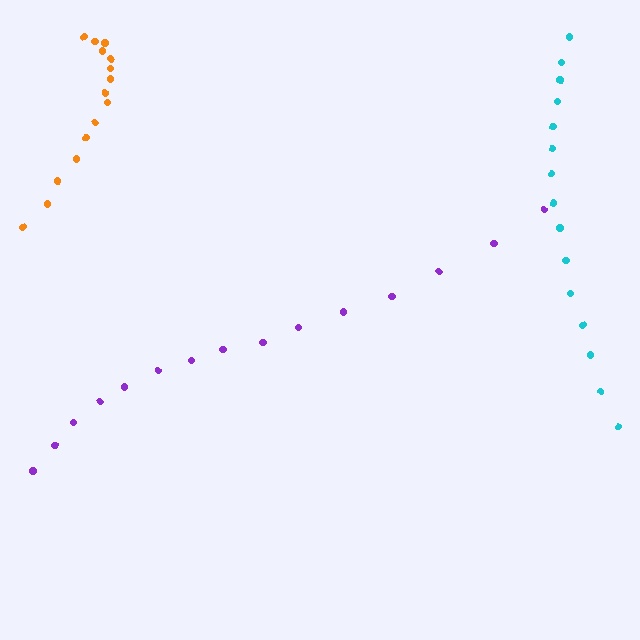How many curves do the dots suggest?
There are 3 distinct paths.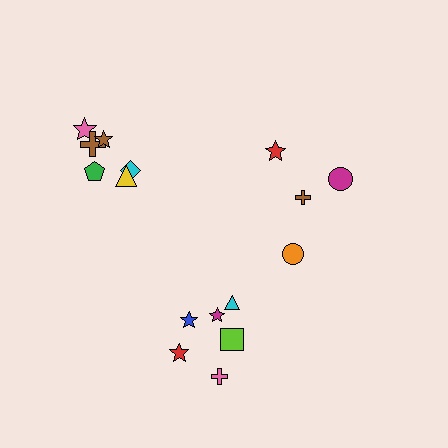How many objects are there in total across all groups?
There are 16 objects.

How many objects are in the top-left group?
There are 6 objects.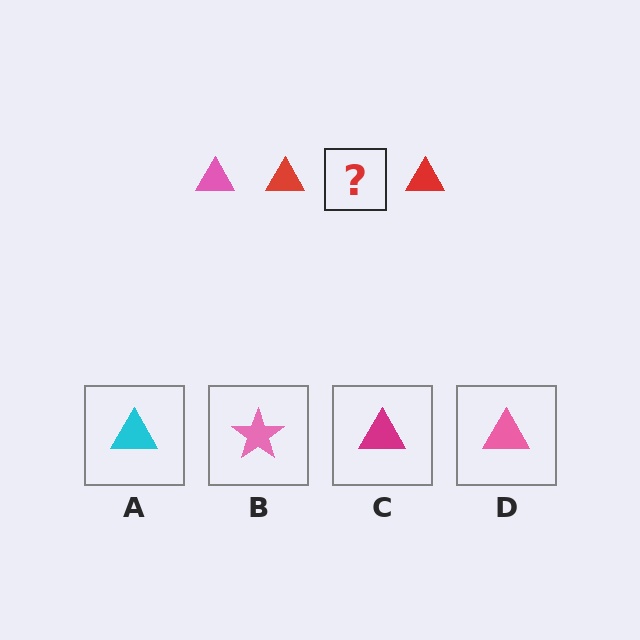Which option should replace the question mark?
Option D.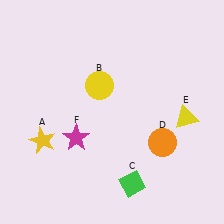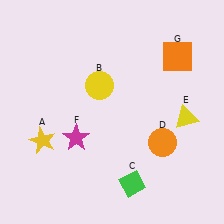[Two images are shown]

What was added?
An orange square (G) was added in Image 2.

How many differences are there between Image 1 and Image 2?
There is 1 difference between the two images.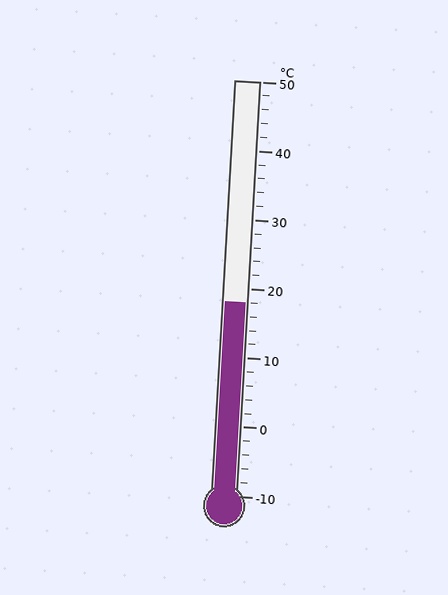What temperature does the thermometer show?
The thermometer shows approximately 18°C.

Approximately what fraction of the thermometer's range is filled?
The thermometer is filled to approximately 45% of its range.